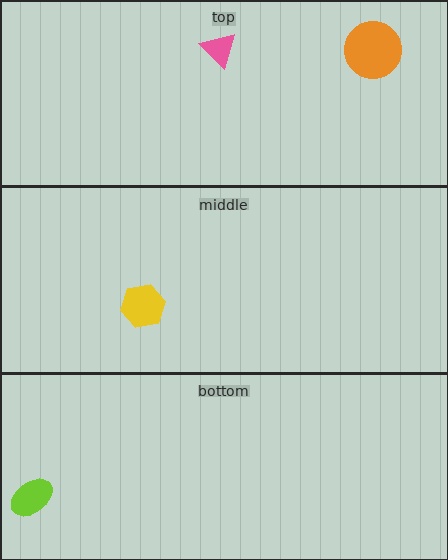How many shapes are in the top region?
2.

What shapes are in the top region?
The pink triangle, the orange circle.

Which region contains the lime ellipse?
The bottom region.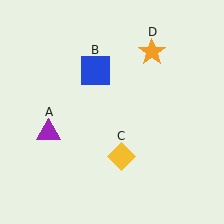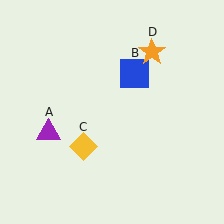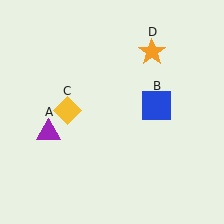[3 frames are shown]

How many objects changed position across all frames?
2 objects changed position: blue square (object B), yellow diamond (object C).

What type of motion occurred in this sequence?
The blue square (object B), yellow diamond (object C) rotated clockwise around the center of the scene.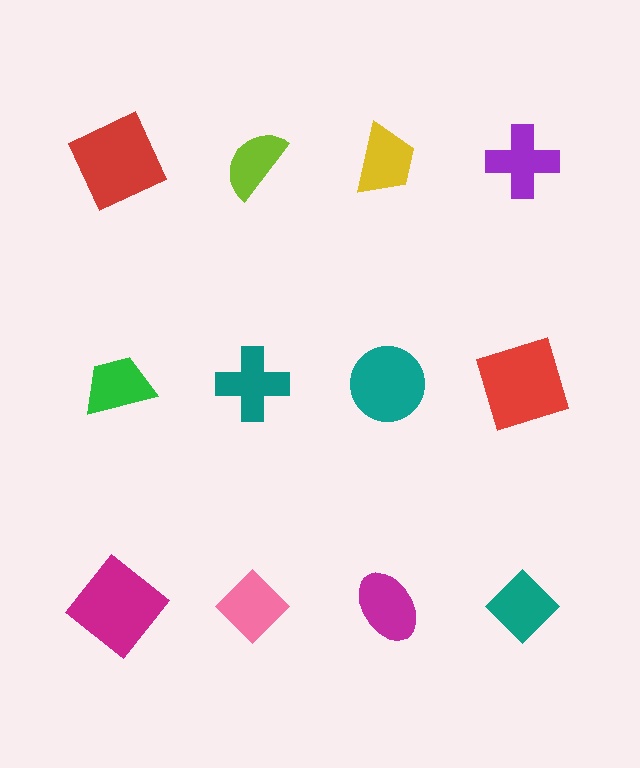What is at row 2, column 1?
A green trapezoid.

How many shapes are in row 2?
4 shapes.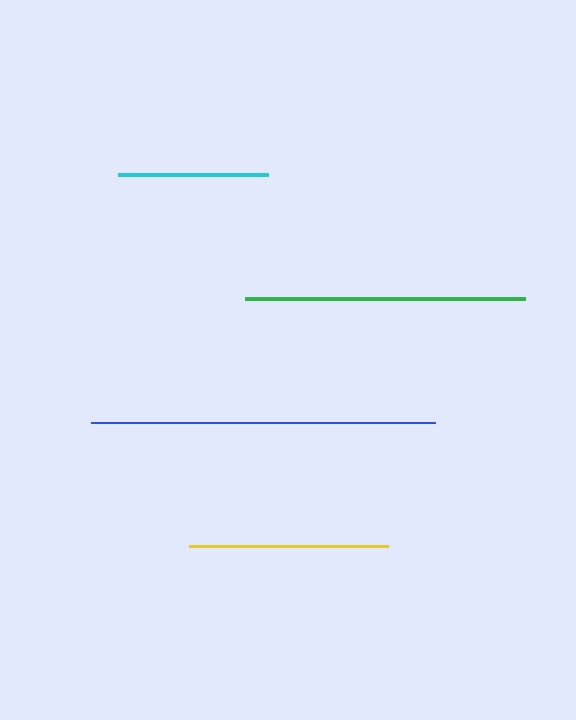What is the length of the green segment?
The green segment is approximately 280 pixels long.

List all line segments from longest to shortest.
From longest to shortest: blue, green, yellow, cyan.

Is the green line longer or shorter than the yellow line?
The green line is longer than the yellow line.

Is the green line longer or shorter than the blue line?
The blue line is longer than the green line.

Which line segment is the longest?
The blue line is the longest at approximately 344 pixels.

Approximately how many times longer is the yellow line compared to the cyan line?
The yellow line is approximately 1.3 times the length of the cyan line.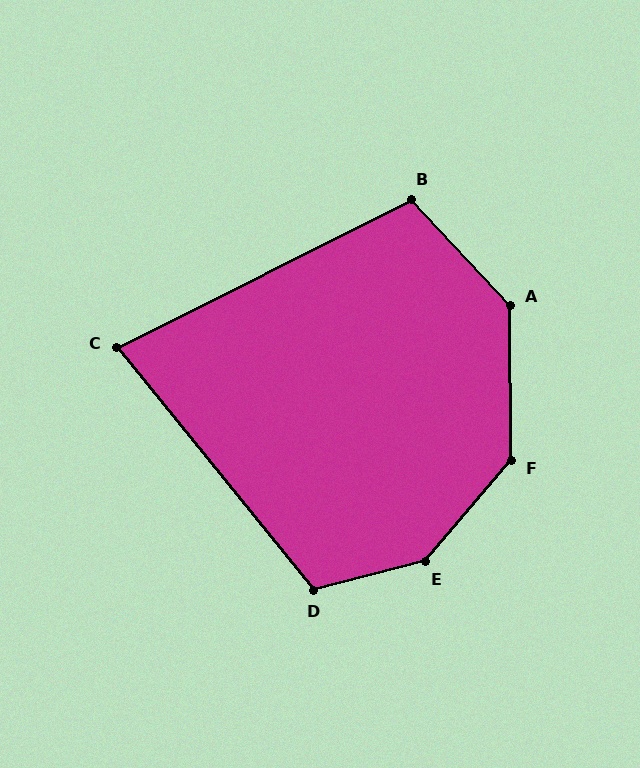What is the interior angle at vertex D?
Approximately 114 degrees (obtuse).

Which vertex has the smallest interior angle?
C, at approximately 78 degrees.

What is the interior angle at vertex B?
Approximately 106 degrees (obtuse).